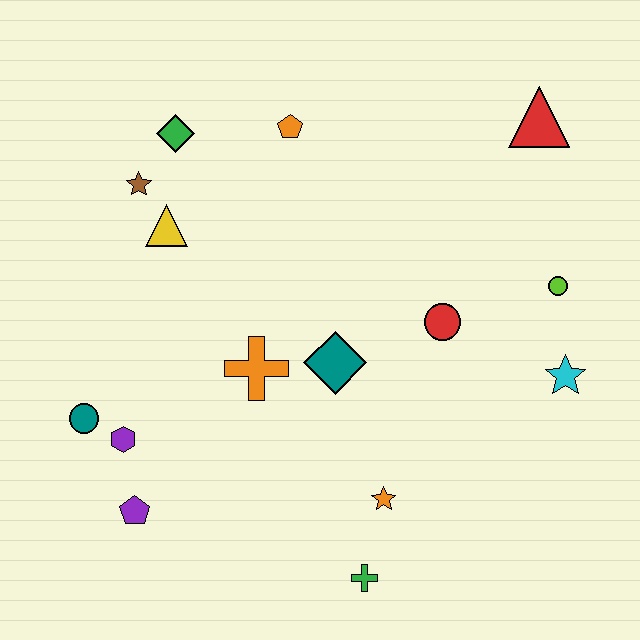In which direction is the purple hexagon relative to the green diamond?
The purple hexagon is below the green diamond.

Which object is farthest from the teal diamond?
The red triangle is farthest from the teal diamond.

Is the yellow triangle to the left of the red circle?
Yes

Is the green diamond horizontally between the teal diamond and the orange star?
No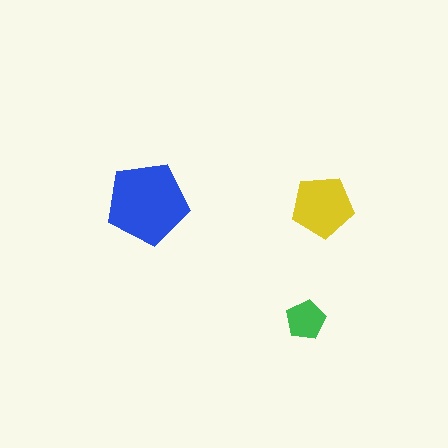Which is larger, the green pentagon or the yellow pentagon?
The yellow one.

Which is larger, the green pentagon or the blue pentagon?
The blue one.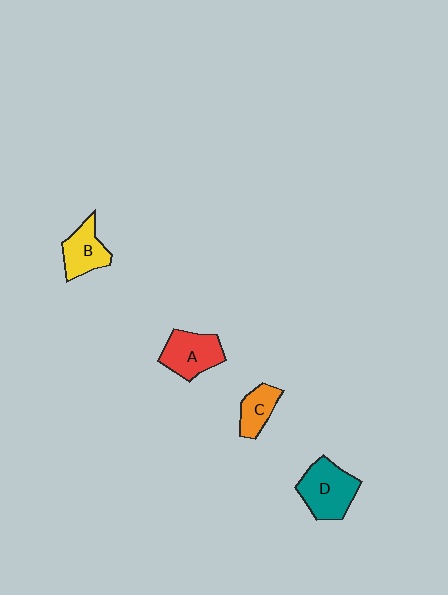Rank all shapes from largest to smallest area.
From largest to smallest: D (teal), A (red), B (yellow), C (orange).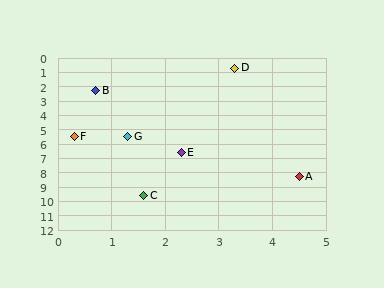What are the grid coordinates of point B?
Point B is at approximately (0.7, 2.3).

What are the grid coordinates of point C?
Point C is at approximately (1.6, 9.6).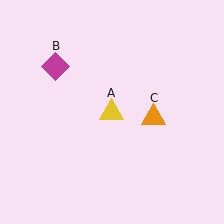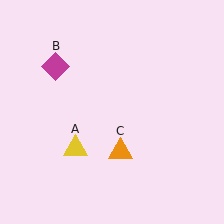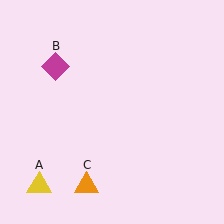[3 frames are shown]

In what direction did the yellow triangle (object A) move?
The yellow triangle (object A) moved down and to the left.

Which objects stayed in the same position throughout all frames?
Magenta diamond (object B) remained stationary.